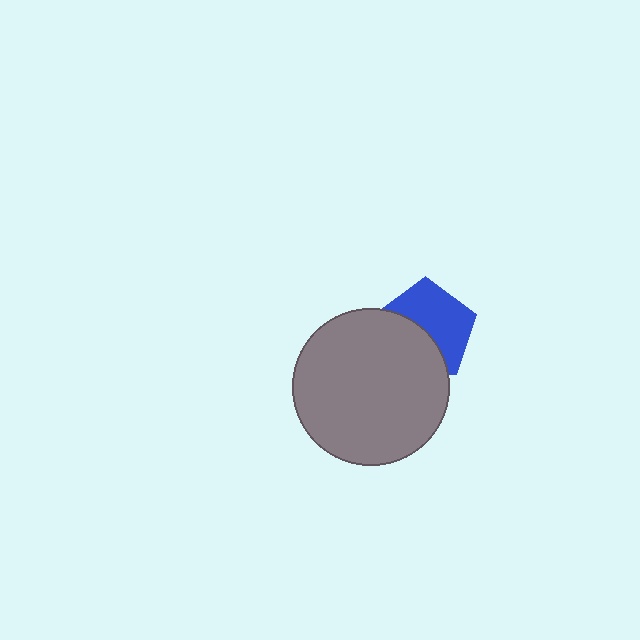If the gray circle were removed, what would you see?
You would see the complete blue pentagon.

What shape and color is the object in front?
The object in front is a gray circle.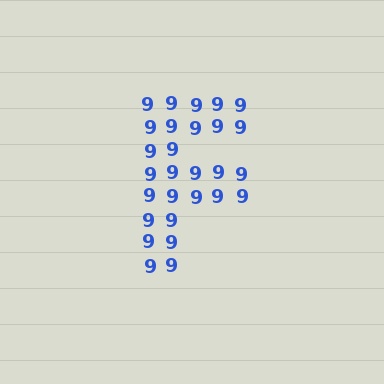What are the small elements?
The small elements are digit 9's.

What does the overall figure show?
The overall figure shows the letter F.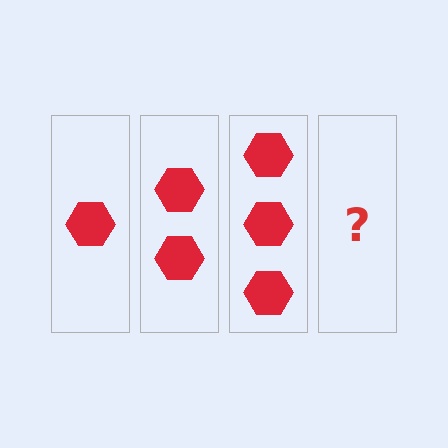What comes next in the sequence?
The next element should be 4 hexagons.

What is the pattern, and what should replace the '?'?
The pattern is that each step adds one more hexagon. The '?' should be 4 hexagons.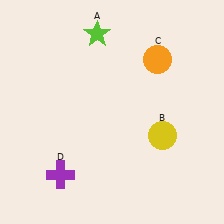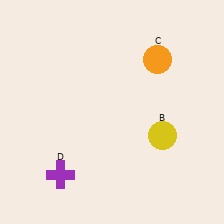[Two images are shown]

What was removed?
The lime star (A) was removed in Image 2.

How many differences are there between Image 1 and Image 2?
There is 1 difference between the two images.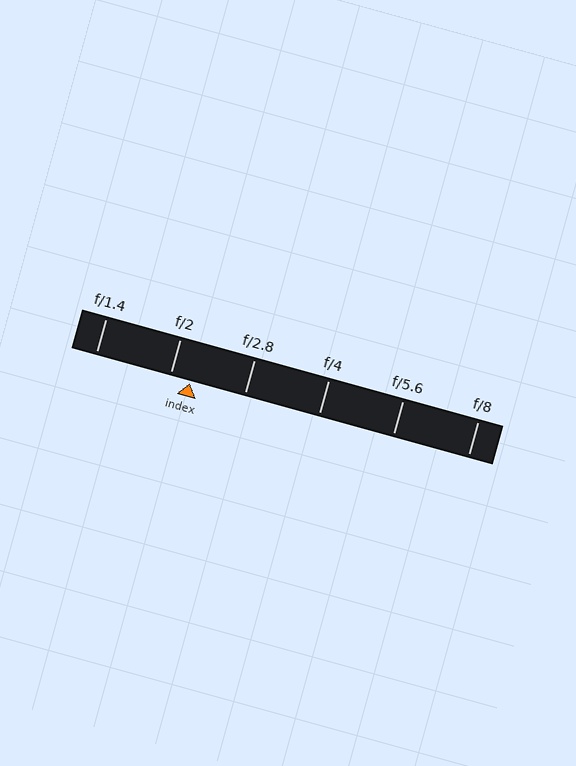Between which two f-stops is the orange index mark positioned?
The index mark is between f/2 and f/2.8.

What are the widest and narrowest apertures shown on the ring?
The widest aperture shown is f/1.4 and the narrowest is f/8.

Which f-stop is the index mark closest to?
The index mark is closest to f/2.